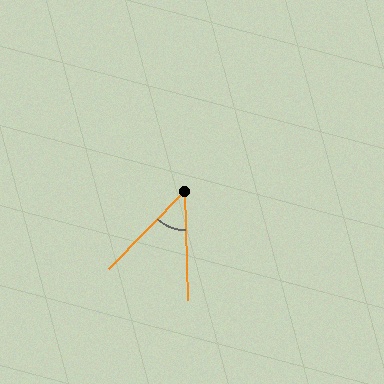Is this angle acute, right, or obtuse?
It is acute.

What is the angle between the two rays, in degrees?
Approximately 46 degrees.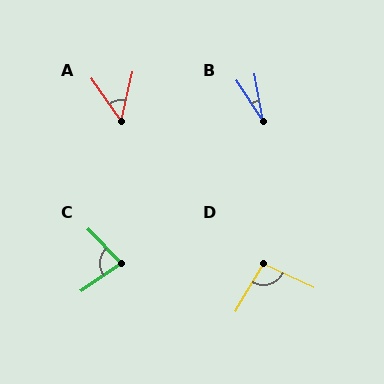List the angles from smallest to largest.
B (23°), A (48°), C (80°), D (95°).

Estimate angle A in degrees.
Approximately 48 degrees.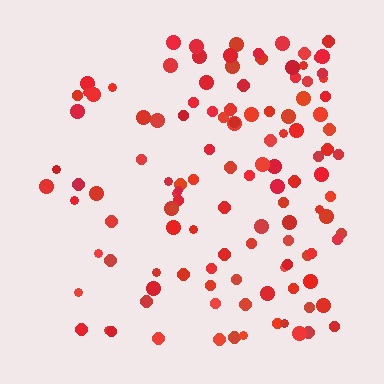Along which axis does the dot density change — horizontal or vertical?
Horizontal.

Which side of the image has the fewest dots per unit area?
The left.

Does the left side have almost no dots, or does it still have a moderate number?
Still a moderate number, just noticeably fewer than the right.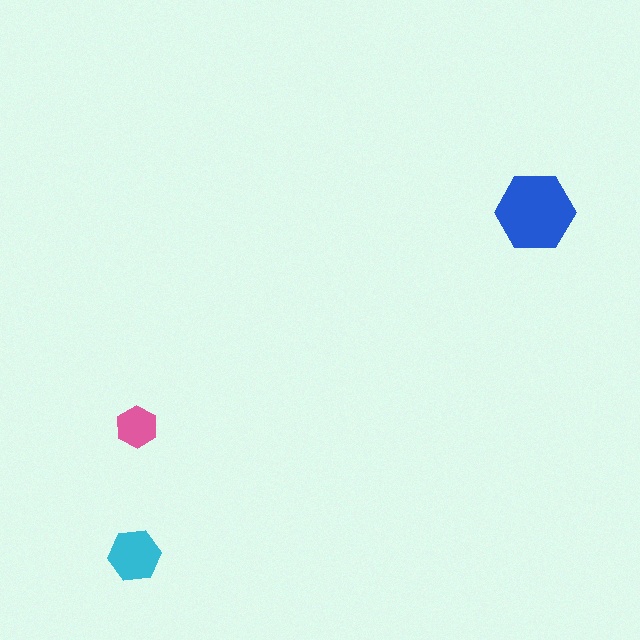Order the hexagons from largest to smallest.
the blue one, the cyan one, the pink one.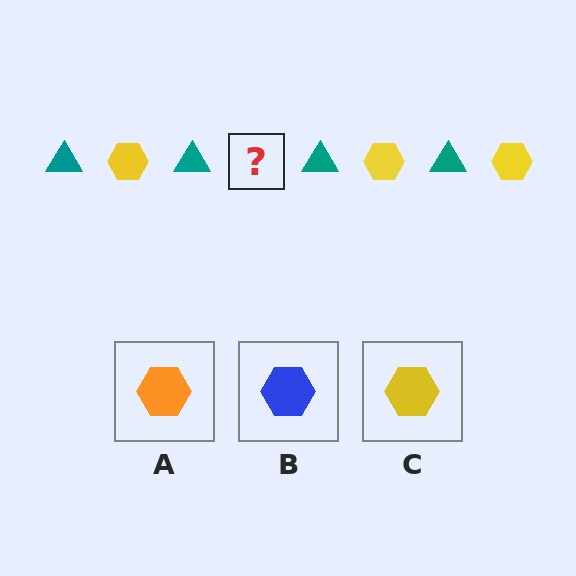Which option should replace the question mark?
Option C.